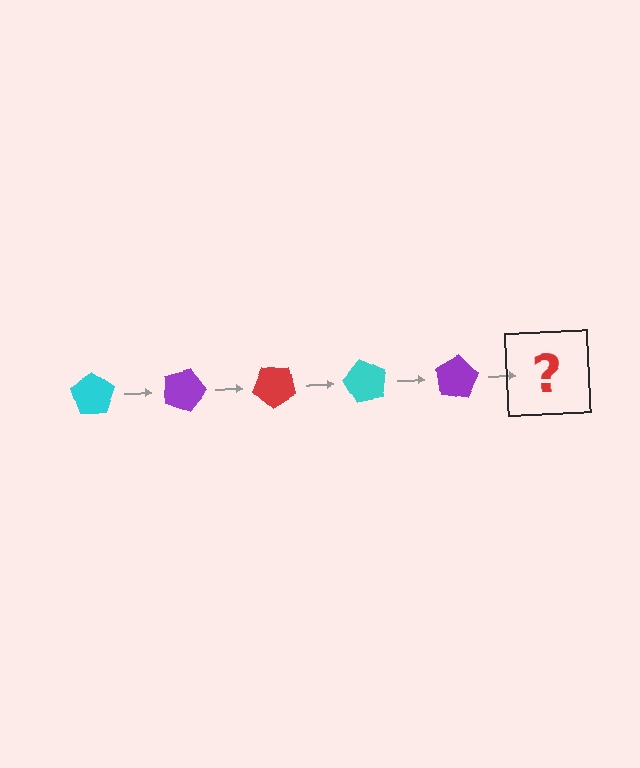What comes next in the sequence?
The next element should be a red pentagon, rotated 100 degrees from the start.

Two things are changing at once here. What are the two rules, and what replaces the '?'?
The two rules are that it rotates 20 degrees each step and the color cycles through cyan, purple, and red. The '?' should be a red pentagon, rotated 100 degrees from the start.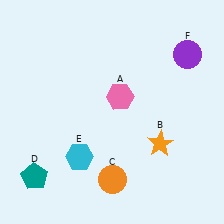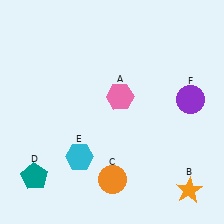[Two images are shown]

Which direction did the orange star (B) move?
The orange star (B) moved down.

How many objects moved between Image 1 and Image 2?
2 objects moved between the two images.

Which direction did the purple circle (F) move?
The purple circle (F) moved down.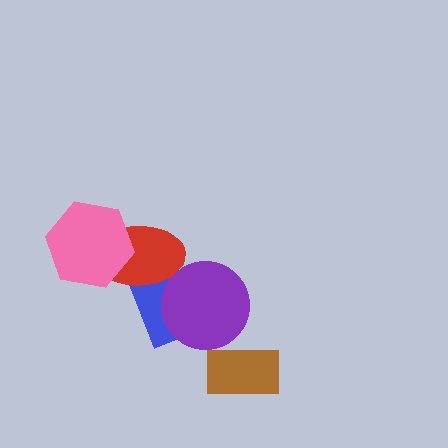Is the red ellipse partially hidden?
Yes, it is partially covered by another shape.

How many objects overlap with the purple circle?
1 object overlaps with the purple circle.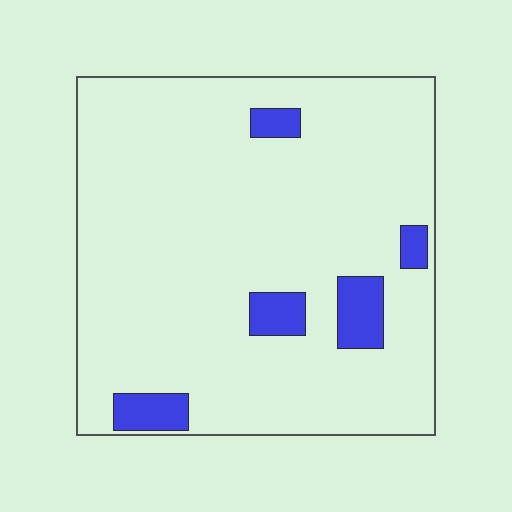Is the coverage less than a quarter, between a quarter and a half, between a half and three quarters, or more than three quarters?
Less than a quarter.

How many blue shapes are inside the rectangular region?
5.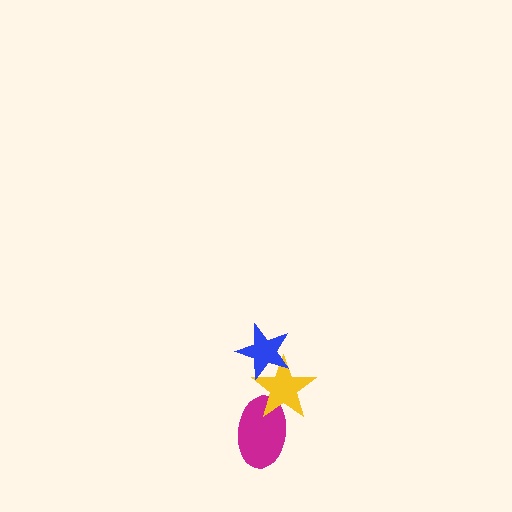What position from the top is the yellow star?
The yellow star is 2nd from the top.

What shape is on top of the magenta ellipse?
The yellow star is on top of the magenta ellipse.